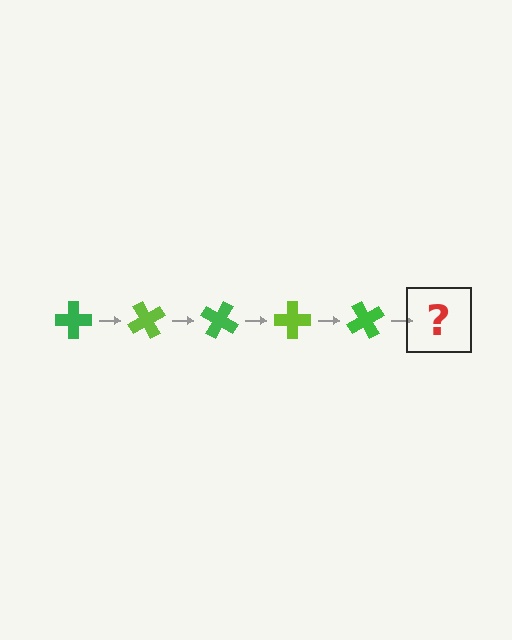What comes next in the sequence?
The next element should be a lime cross, rotated 300 degrees from the start.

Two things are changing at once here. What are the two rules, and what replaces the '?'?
The two rules are that it rotates 60 degrees each step and the color cycles through green and lime. The '?' should be a lime cross, rotated 300 degrees from the start.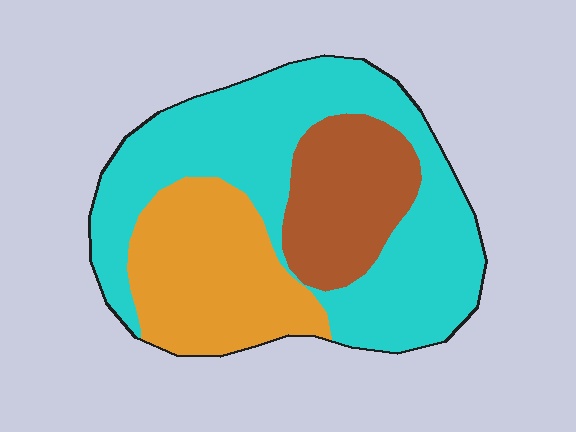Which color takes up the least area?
Brown, at roughly 20%.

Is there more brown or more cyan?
Cyan.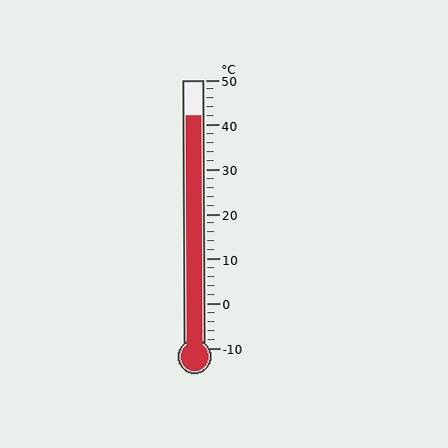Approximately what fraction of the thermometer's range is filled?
The thermometer is filled to approximately 85% of its range.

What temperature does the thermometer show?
The thermometer shows approximately 42°C.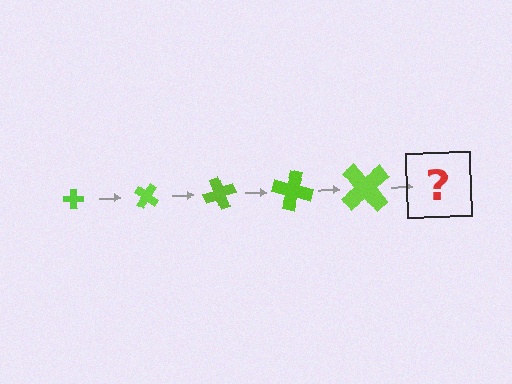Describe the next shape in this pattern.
It should be a cross, larger than the previous one and rotated 175 degrees from the start.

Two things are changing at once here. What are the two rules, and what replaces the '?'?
The two rules are that the cross grows larger each step and it rotates 35 degrees each step. The '?' should be a cross, larger than the previous one and rotated 175 degrees from the start.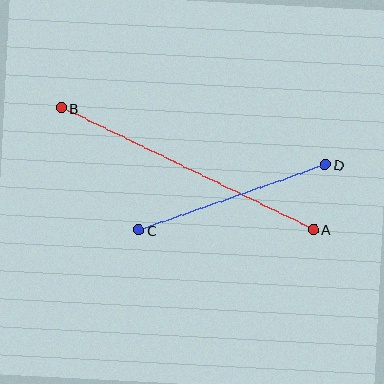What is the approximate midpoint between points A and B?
The midpoint is at approximately (188, 169) pixels.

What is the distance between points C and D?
The distance is approximately 198 pixels.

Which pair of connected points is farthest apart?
Points A and B are farthest apart.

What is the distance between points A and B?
The distance is approximately 280 pixels.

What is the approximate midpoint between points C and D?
The midpoint is at approximately (232, 197) pixels.